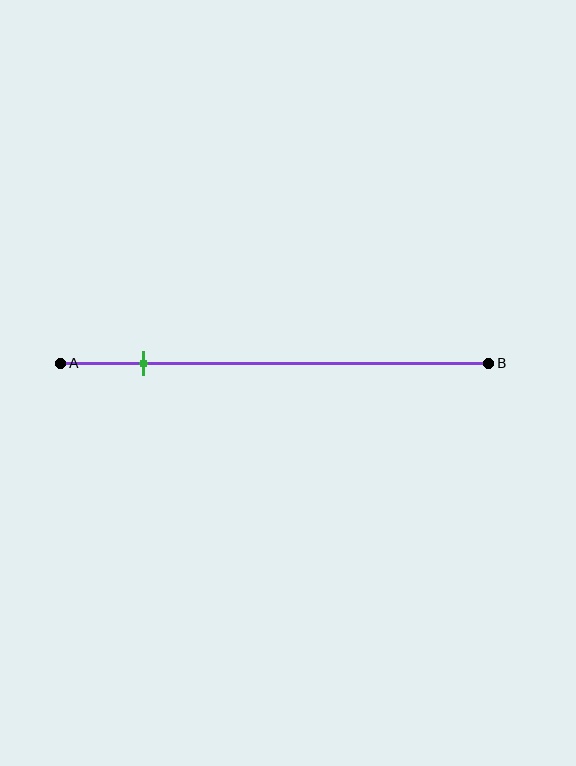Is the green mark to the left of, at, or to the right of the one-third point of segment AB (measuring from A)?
The green mark is to the left of the one-third point of segment AB.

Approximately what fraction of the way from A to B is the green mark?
The green mark is approximately 20% of the way from A to B.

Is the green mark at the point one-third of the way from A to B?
No, the mark is at about 20% from A, not at the 33% one-third point.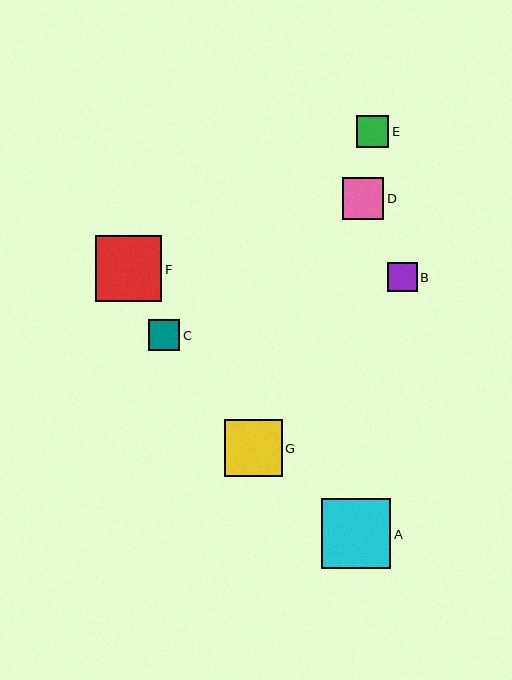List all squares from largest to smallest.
From largest to smallest: A, F, G, D, E, C, B.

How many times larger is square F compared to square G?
Square F is approximately 1.1 times the size of square G.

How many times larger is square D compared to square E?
Square D is approximately 1.3 times the size of square E.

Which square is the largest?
Square A is the largest with a size of approximately 69 pixels.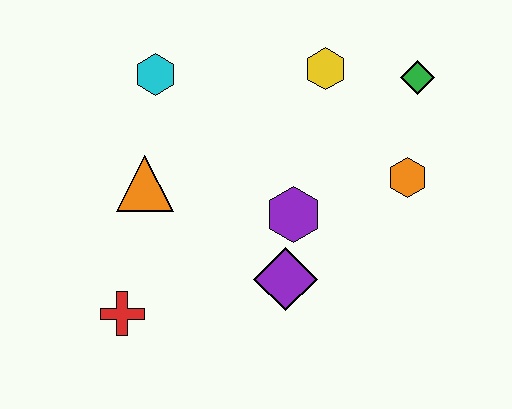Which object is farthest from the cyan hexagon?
The orange hexagon is farthest from the cyan hexagon.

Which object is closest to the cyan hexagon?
The orange triangle is closest to the cyan hexagon.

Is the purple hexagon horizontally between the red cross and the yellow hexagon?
Yes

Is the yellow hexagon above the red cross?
Yes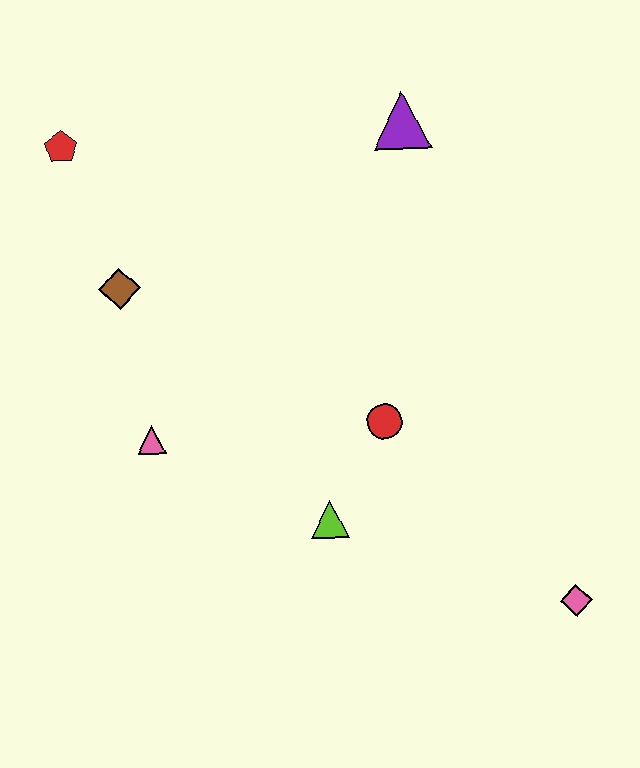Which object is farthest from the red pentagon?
The pink diamond is farthest from the red pentagon.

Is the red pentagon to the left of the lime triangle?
Yes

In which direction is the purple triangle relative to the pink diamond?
The purple triangle is above the pink diamond.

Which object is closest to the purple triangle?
The red circle is closest to the purple triangle.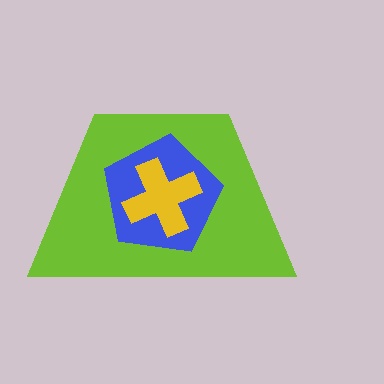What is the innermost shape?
The yellow cross.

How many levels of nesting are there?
3.